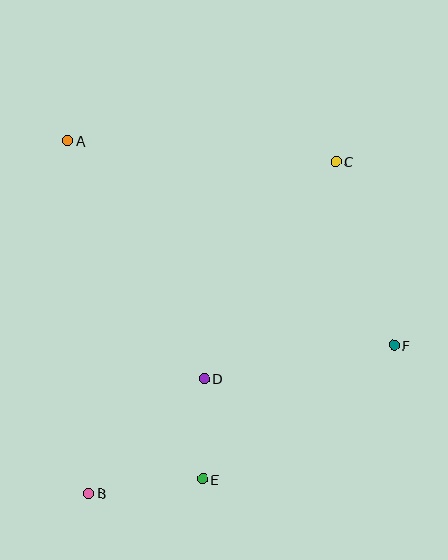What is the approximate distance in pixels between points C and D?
The distance between C and D is approximately 254 pixels.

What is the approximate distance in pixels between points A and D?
The distance between A and D is approximately 275 pixels.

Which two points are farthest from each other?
Points B and C are farthest from each other.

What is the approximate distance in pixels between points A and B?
The distance between A and B is approximately 353 pixels.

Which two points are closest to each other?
Points D and E are closest to each other.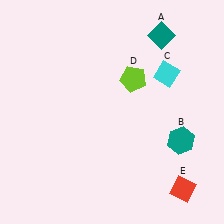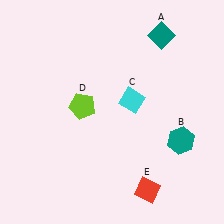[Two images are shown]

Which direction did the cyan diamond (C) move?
The cyan diamond (C) moved left.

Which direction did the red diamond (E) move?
The red diamond (E) moved left.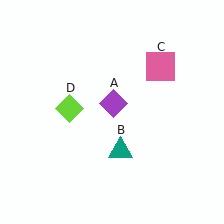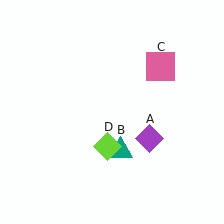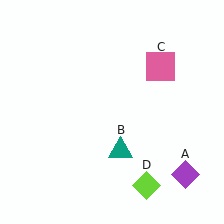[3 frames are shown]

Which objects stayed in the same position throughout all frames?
Teal triangle (object B) and pink square (object C) remained stationary.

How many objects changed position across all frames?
2 objects changed position: purple diamond (object A), lime diamond (object D).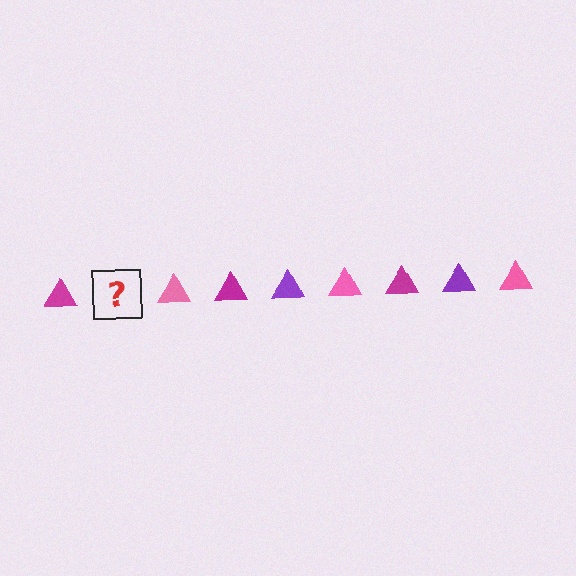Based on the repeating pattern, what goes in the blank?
The blank should be a purple triangle.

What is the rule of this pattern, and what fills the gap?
The rule is that the pattern cycles through magenta, purple, pink triangles. The gap should be filled with a purple triangle.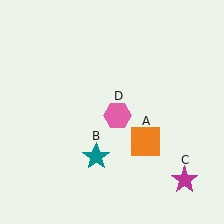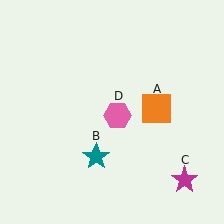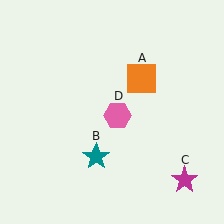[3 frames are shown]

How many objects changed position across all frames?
1 object changed position: orange square (object A).